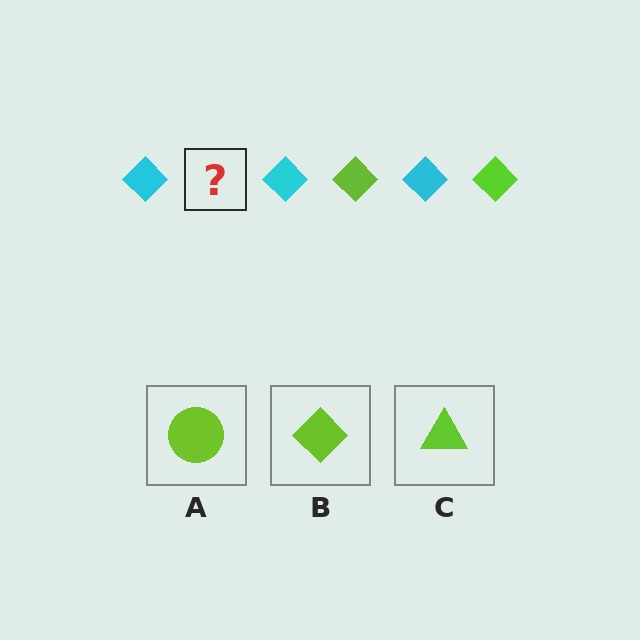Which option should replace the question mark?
Option B.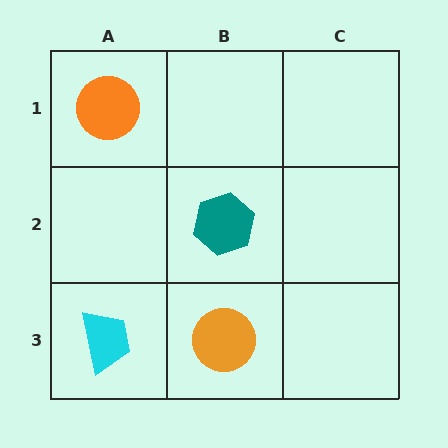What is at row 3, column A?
A cyan trapezoid.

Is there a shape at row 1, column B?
No, that cell is empty.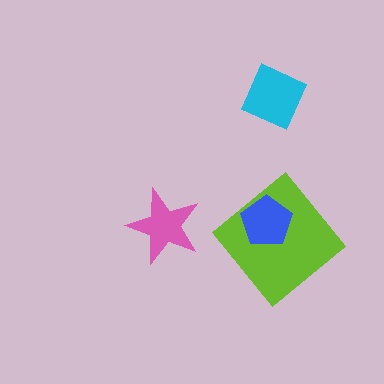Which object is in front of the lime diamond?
The blue pentagon is in front of the lime diamond.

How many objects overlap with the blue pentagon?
1 object overlaps with the blue pentagon.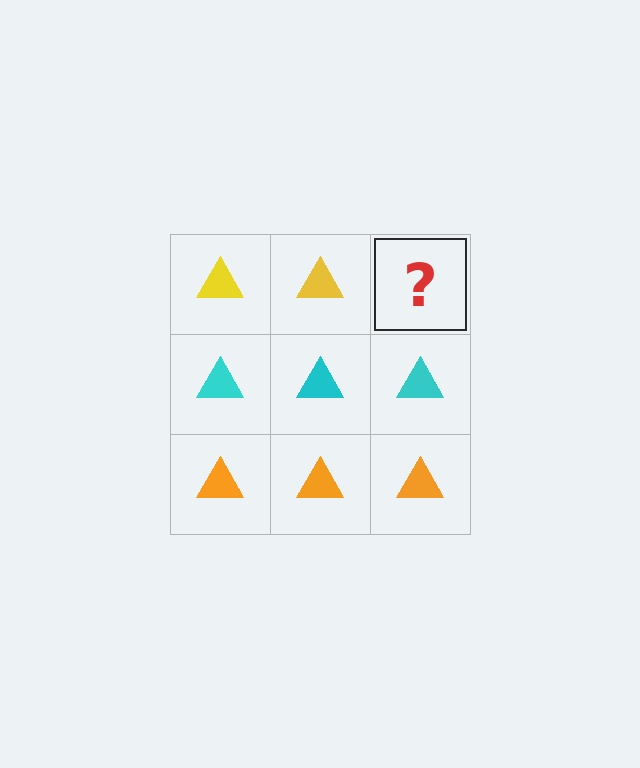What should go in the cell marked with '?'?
The missing cell should contain a yellow triangle.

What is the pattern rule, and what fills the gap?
The rule is that each row has a consistent color. The gap should be filled with a yellow triangle.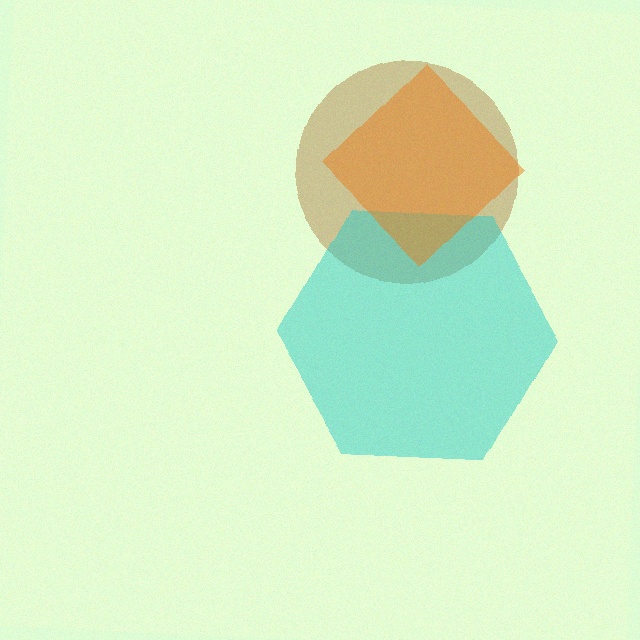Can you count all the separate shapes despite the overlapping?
Yes, there are 3 separate shapes.